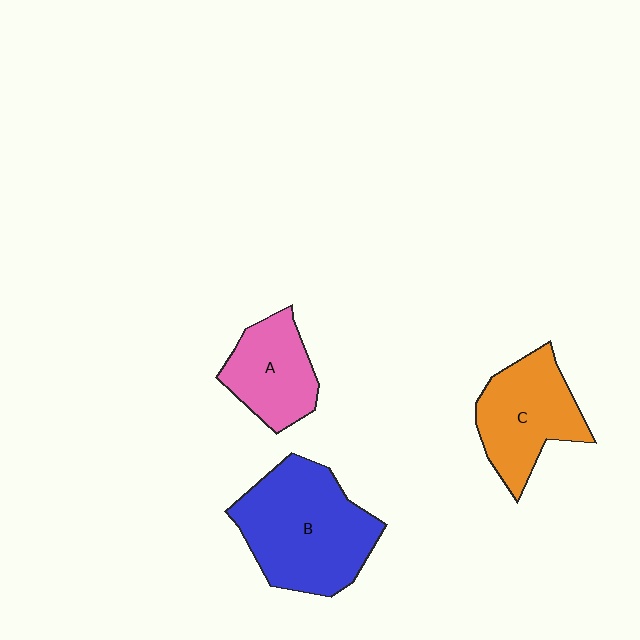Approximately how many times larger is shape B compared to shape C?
Approximately 1.4 times.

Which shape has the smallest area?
Shape A (pink).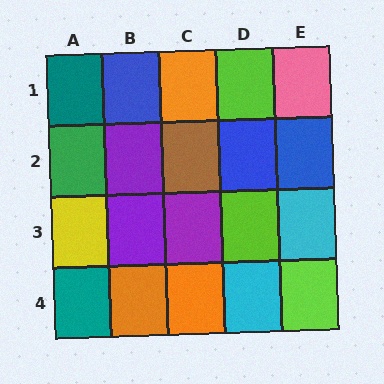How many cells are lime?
3 cells are lime.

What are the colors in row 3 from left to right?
Yellow, purple, purple, lime, cyan.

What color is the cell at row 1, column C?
Orange.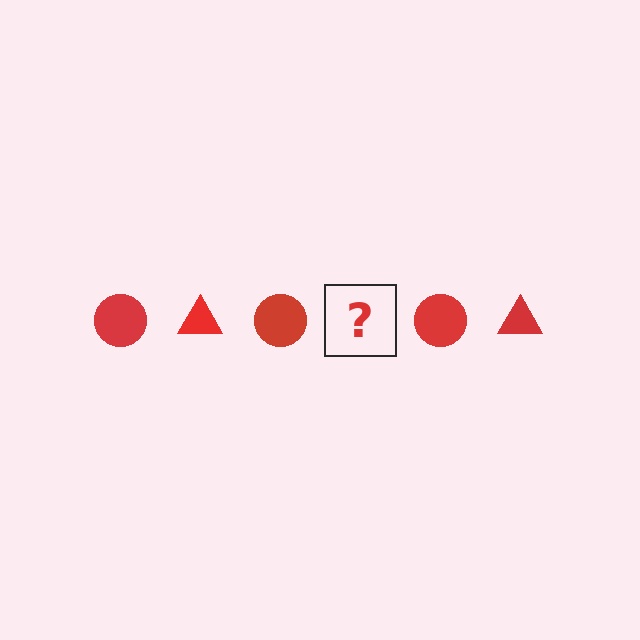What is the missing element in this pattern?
The missing element is a red triangle.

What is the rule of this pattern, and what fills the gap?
The rule is that the pattern cycles through circle, triangle shapes in red. The gap should be filled with a red triangle.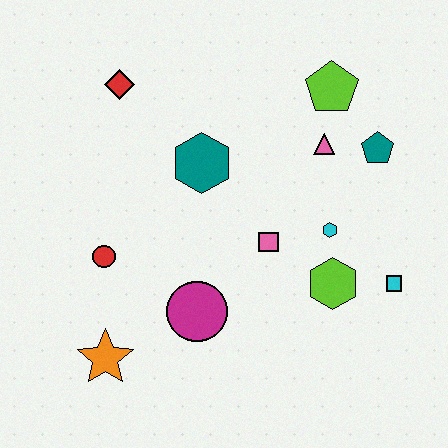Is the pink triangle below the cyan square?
No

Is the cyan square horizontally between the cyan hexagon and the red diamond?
No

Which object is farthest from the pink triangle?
The orange star is farthest from the pink triangle.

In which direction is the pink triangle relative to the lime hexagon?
The pink triangle is above the lime hexagon.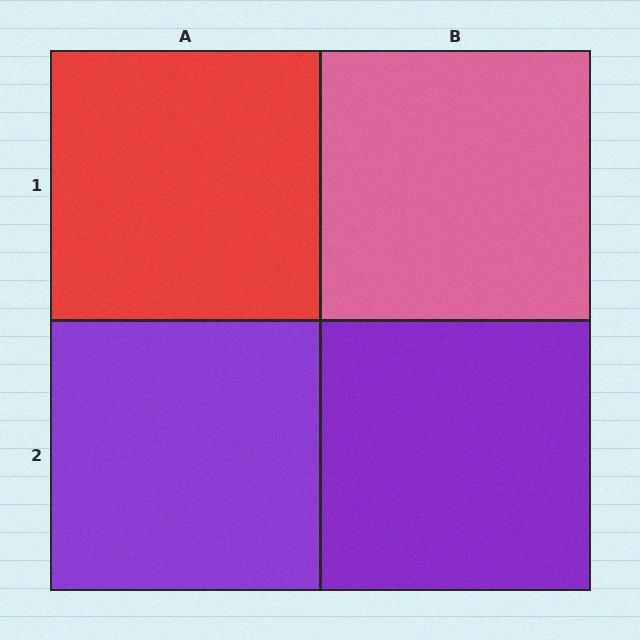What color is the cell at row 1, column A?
Red.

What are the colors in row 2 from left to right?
Purple, purple.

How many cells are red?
1 cell is red.